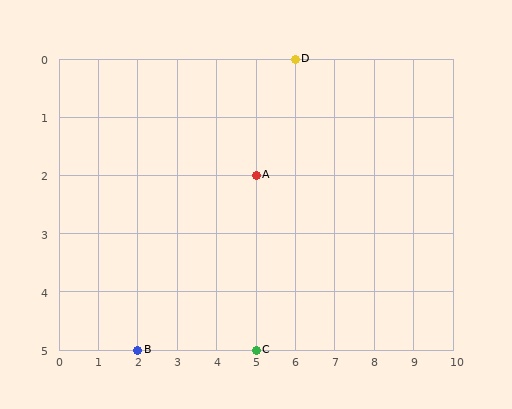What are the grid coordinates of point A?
Point A is at grid coordinates (5, 2).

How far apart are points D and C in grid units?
Points D and C are 1 column and 5 rows apart (about 5.1 grid units diagonally).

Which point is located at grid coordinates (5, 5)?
Point C is at (5, 5).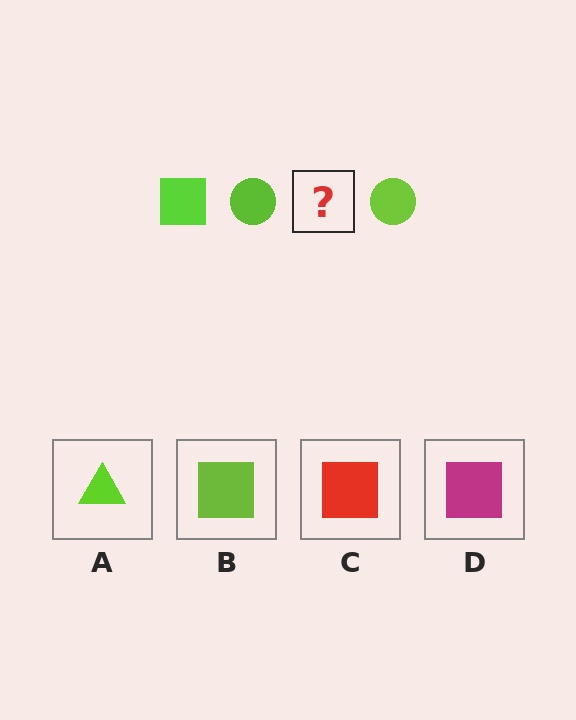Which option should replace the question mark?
Option B.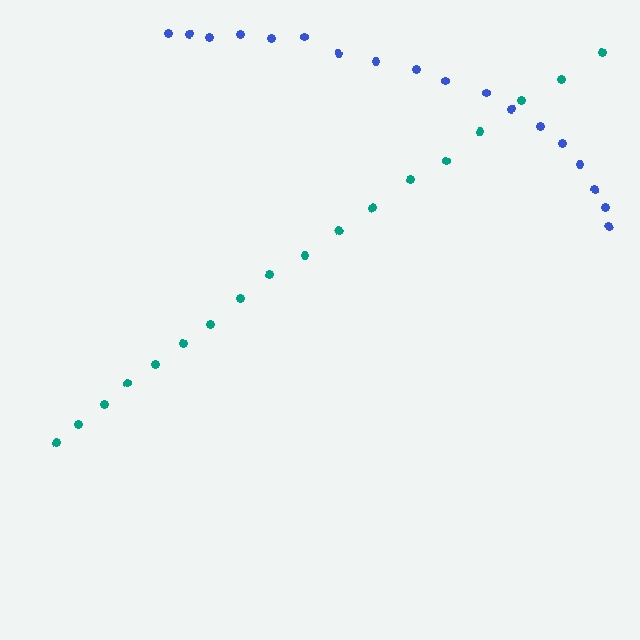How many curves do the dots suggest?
There are 2 distinct paths.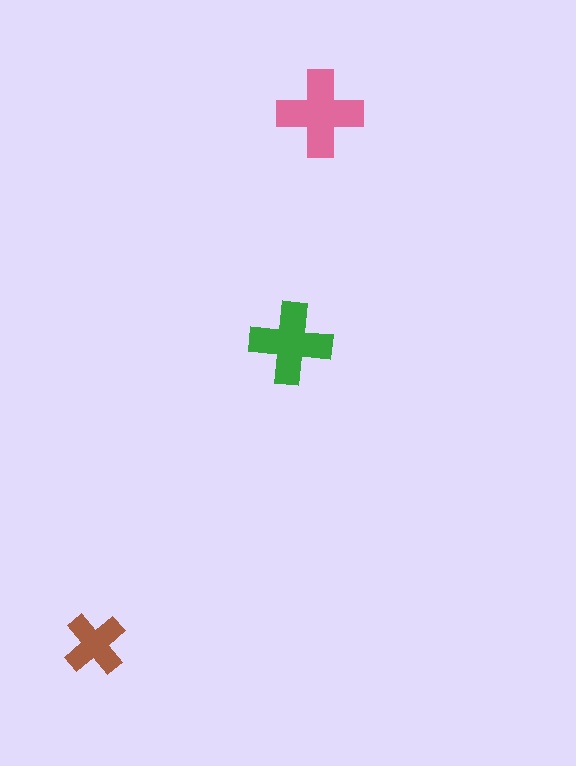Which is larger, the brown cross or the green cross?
The green one.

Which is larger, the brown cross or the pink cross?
The pink one.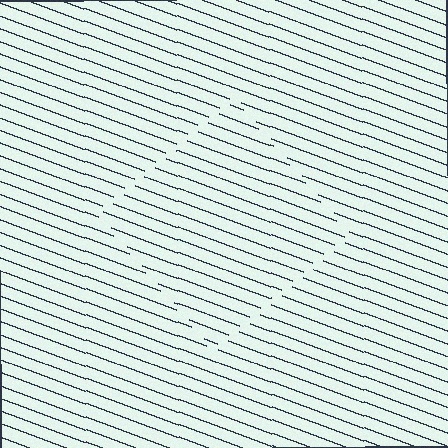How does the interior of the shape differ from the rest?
The interior of the shape contains the same grating, shifted by half a period — the contour is defined by the phase discontinuity where line-ends from the inner and outer gratings abut.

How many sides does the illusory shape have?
4 sides — the line-ends trace a square.